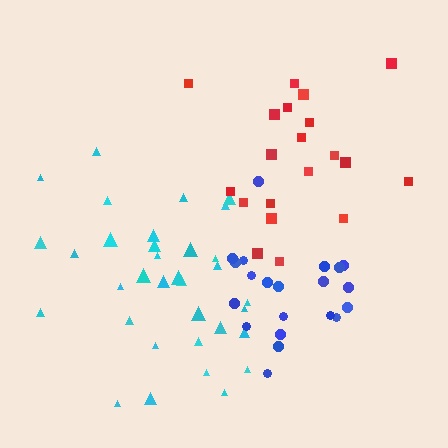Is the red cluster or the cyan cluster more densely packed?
Cyan.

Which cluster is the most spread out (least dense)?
Red.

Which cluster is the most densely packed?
Blue.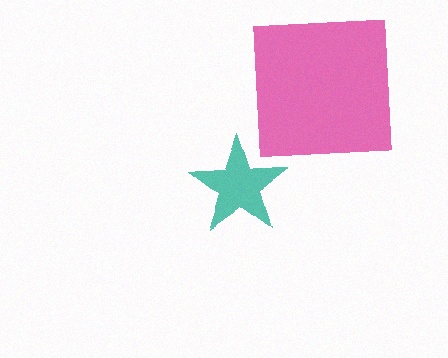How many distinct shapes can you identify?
There are 2 distinct shapes: a teal star, a magenta square.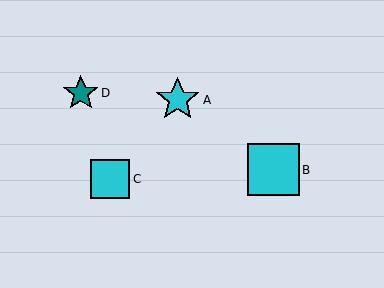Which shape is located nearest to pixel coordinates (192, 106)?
The cyan star (labeled A) at (178, 100) is nearest to that location.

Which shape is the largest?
The cyan square (labeled B) is the largest.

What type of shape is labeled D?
Shape D is a teal star.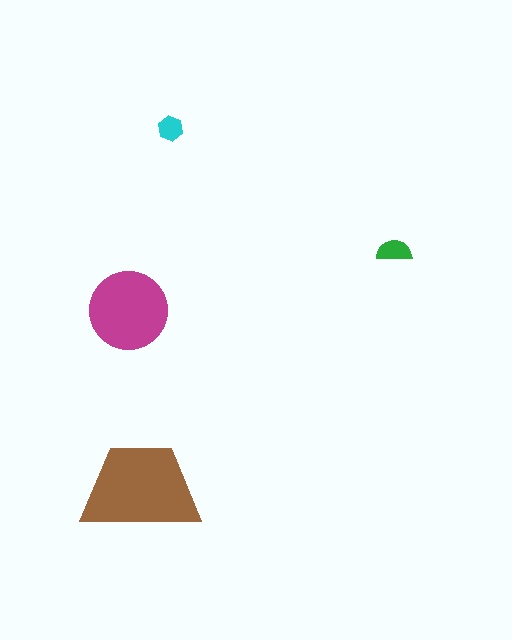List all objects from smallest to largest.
The cyan hexagon, the green semicircle, the magenta circle, the brown trapezoid.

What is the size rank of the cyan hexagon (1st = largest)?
4th.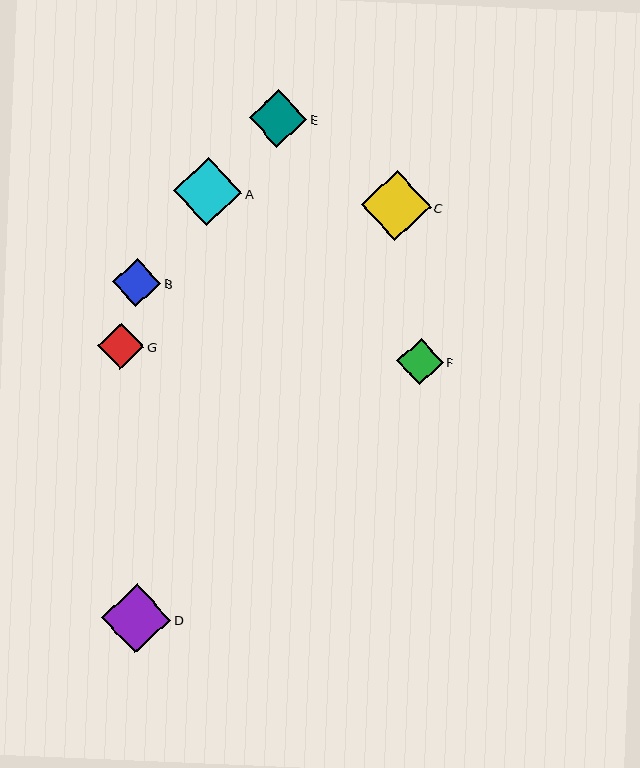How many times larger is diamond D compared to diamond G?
Diamond D is approximately 1.5 times the size of diamond G.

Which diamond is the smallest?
Diamond G is the smallest with a size of approximately 46 pixels.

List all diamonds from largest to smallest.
From largest to smallest: C, D, A, E, B, F, G.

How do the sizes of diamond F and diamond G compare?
Diamond F and diamond G are approximately the same size.